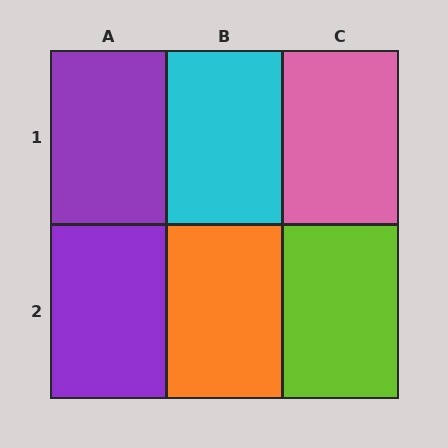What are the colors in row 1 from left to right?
Purple, cyan, pink.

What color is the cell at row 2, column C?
Lime.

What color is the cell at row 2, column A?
Purple.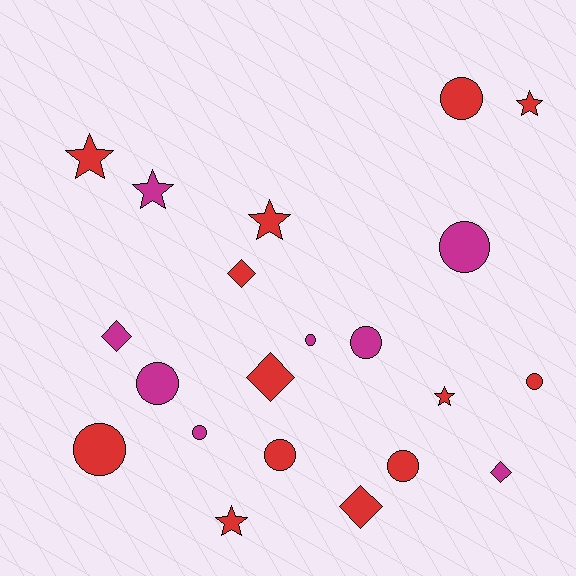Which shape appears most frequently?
Circle, with 10 objects.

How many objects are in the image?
There are 21 objects.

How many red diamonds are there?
There are 3 red diamonds.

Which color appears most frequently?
Red, with 13 objects.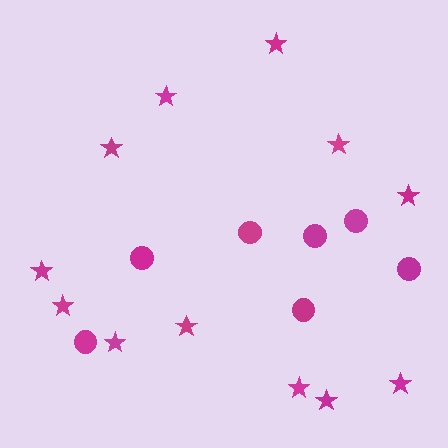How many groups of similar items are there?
There are 2 groups: one group of stars (12) and one group of circles (7).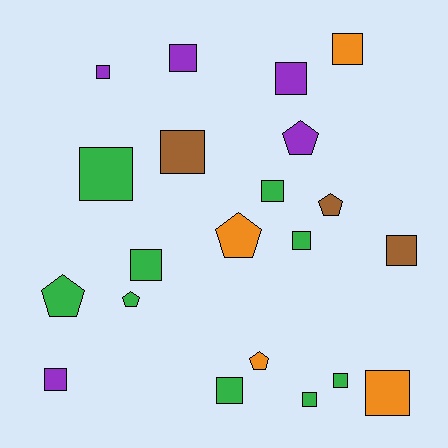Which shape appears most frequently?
Square, with 15 objects.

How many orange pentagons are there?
There are 2 orange pentagons.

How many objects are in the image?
There are 21 objects.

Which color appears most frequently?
Green, with 9 objects.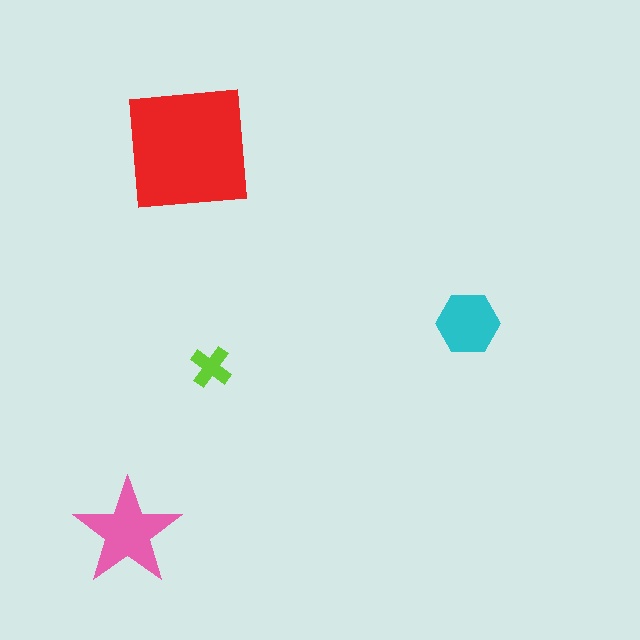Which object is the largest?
The red square.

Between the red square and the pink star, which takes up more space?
The red square.